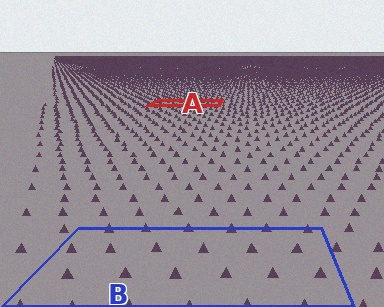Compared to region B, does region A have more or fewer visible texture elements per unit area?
Region A has more texture elements per unit area — they are packed more densely because it is farther away.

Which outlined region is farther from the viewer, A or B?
Region A is farther from the viewer — the texture elements inside it appear smaller and more densely packed.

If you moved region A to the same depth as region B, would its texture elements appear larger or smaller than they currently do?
They would appear larger. At a closer depth, the same texture elements are projected at a bigger on-screen size.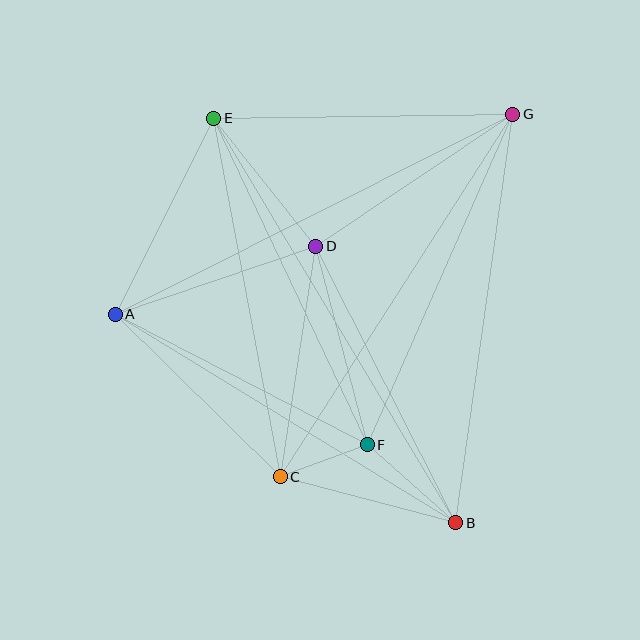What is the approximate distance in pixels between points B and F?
The distance between B and F is approximately 118 pixels.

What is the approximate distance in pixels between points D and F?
The distance between D and F is approximately 205 pixels.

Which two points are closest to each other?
Points C and F are closest to each other.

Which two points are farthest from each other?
Points B and E are farthest from each other.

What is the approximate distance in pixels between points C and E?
The distance between C and E is approximately 364 pixels.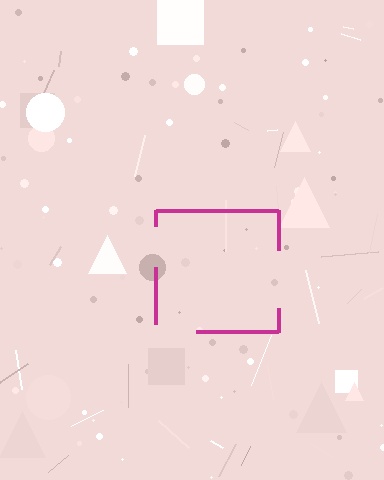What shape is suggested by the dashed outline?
The dashed outline suggests a square.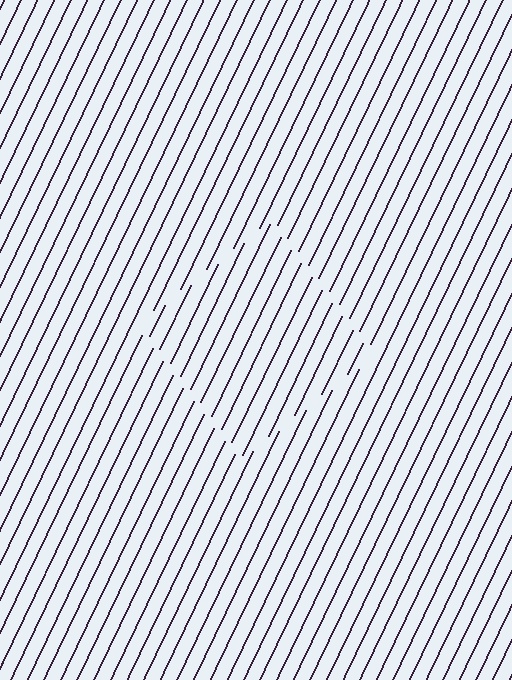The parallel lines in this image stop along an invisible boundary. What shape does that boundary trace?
An illusory square. The interior of the shape contains the same grating, shifted by half a period — the contour is defined by the phase discontinuity where line-ends from the inner and outer gratings abut.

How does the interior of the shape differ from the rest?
The interior of the shape contains the same grating, shifted by half a period — the contour is defined by the phase discontinuity where line-ends from the inner and outer gratings abut.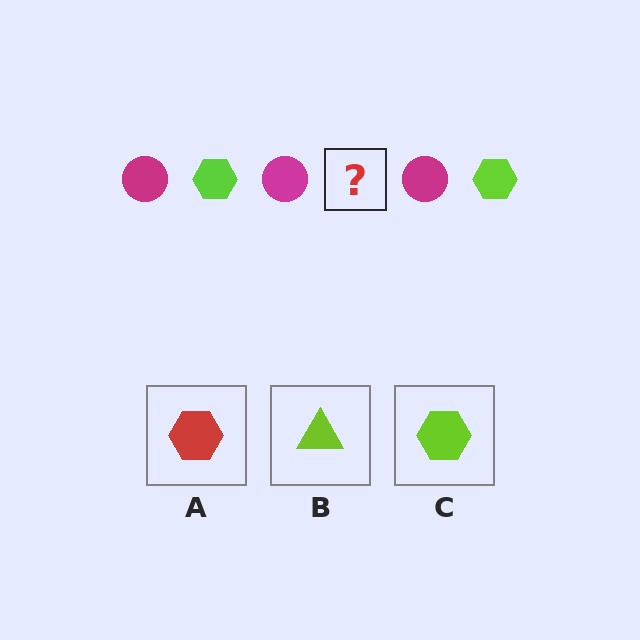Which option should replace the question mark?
Option C.